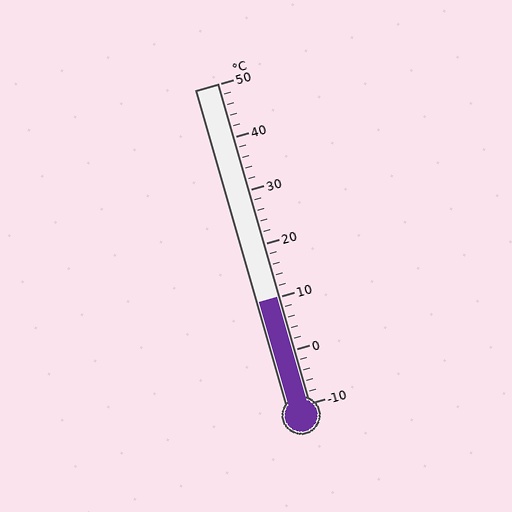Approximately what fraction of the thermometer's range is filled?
The thermometer is filled to approximately 35% of its range.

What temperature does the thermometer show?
The thermometer shows approximately 10°C.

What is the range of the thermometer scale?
The thermometer scale ranges from -10°C to 50°C.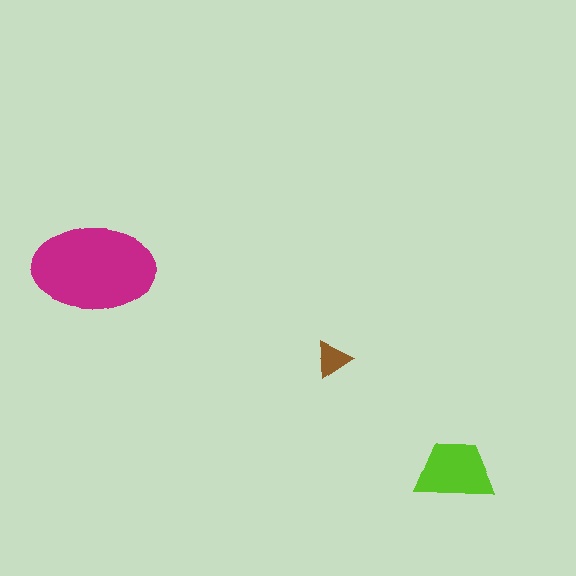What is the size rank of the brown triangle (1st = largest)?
3rd.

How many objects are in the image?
There are 3 objects in the image.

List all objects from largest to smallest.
The magenta ellipse, the lime trapezoid, the brown triangle.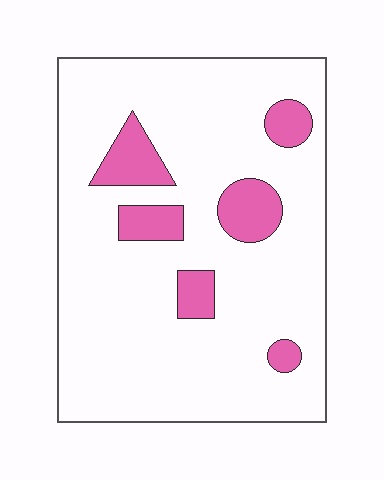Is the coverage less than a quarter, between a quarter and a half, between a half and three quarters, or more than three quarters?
Less than a quarter.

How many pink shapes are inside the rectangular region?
6.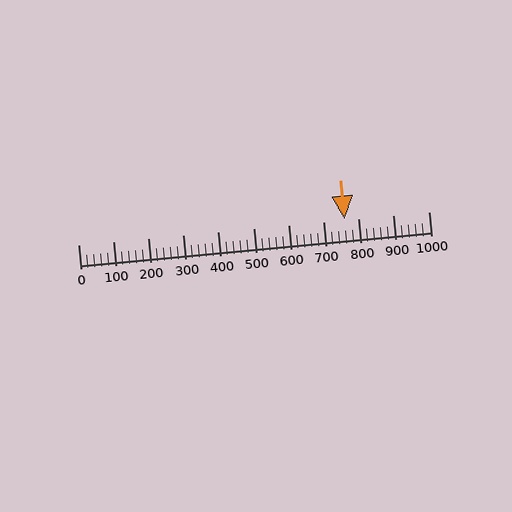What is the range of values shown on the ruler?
The ruler shows values from 0 to 1000.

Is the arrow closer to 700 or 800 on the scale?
The arrow is closer to 800.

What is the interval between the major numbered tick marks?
The major tick marks are spaced 100 units apart.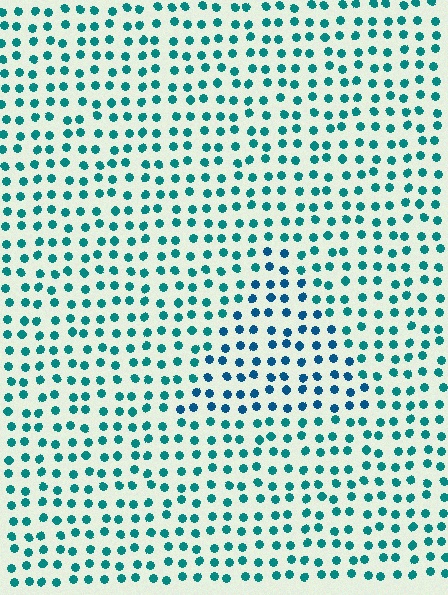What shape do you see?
I see a triangle.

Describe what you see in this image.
The image is filled with small teal elements in a uniform arrangement. A triangle-shaped region is visible where the elements are tinted to a slightly different hue, forming a subtle color boundary.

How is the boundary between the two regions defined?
The boundary is defined purely by a slight shift in hue (about 26 degrees). Spacing, size, and orientation are identical on both sides.